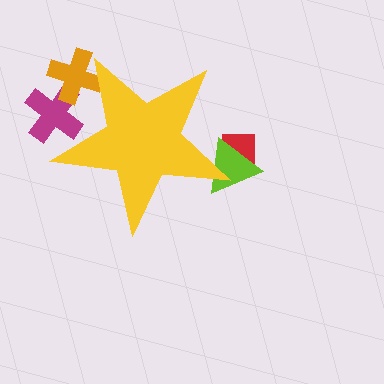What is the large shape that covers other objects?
A yellow star.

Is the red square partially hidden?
Yes, the red square is partially hidden behind the yellow star.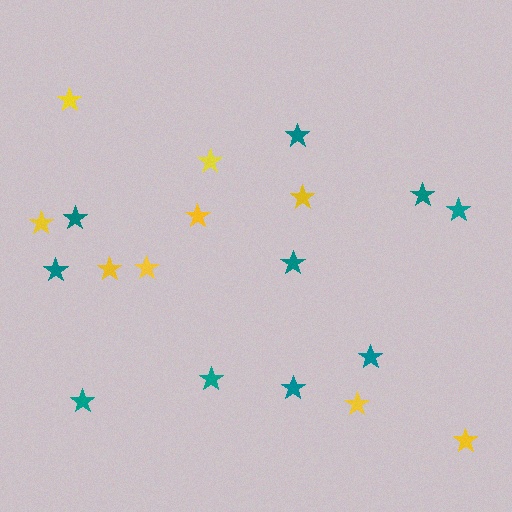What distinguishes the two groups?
There are 2 groups: one group of teal stars (10) and one group of yellow stars (9).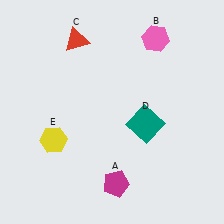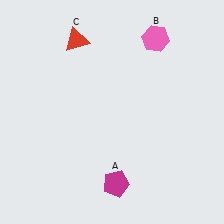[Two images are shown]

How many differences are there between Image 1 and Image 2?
There are 2 differences between the two images.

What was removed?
The yellow hexagon (E), the teal square (D) were removed in Image 2.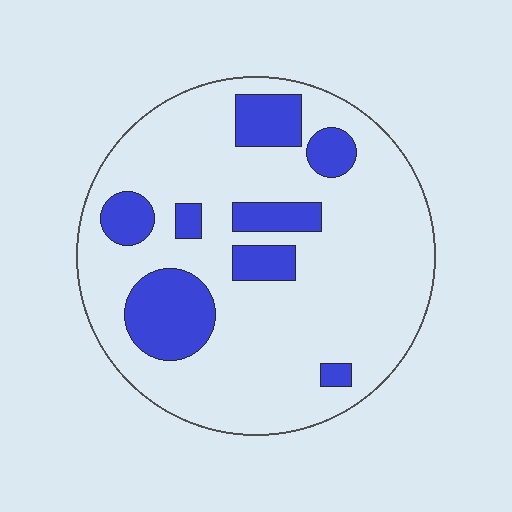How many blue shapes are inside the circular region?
8.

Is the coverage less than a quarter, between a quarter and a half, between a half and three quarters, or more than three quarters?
Less than a quarter.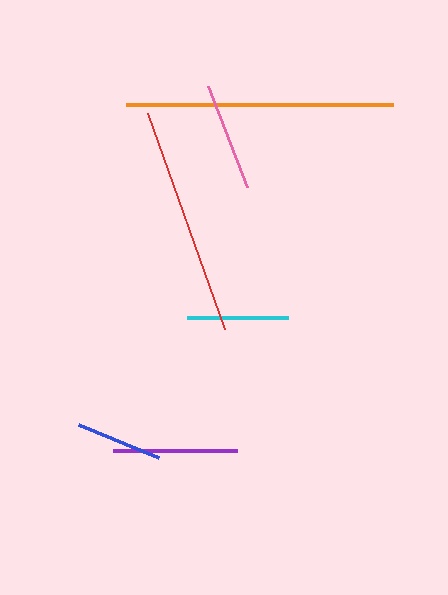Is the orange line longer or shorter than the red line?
The orange line is longer than the red line.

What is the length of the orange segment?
The orange segment is approximately 267 pixels long.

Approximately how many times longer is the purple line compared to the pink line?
The purple line is approximately 1.2 times the length of the pink line.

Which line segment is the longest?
The orange line is the longest at approximately 267 pixels.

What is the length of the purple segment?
The purple segment is approximately 124 pixels long.